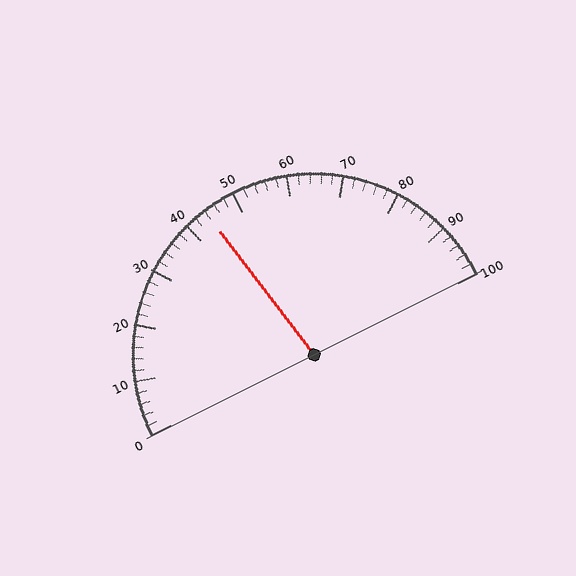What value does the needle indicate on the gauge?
The needle indicates approximately 44.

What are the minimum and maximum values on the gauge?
The gauge ranges from 0 to 100.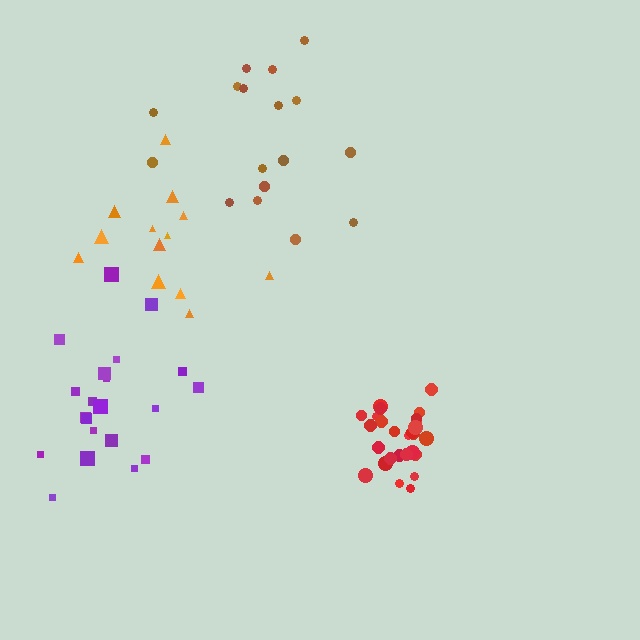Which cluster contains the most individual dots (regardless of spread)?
Red (27).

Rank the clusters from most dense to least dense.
red, purple, orange, brown.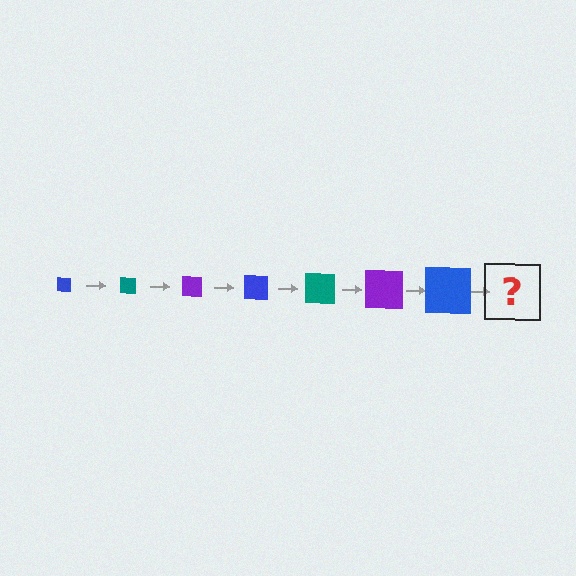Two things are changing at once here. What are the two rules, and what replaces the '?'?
The two rules are that the square grows larger each step and the color cycles through blue, teal, and purple. The '?' should be a teal square, larger than the previous one.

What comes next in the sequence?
The next element should be a teal square, larger than the previous one.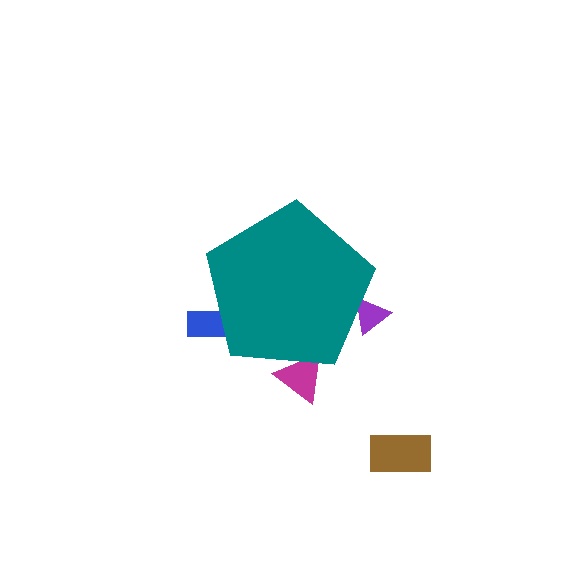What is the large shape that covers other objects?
A teal pentagon.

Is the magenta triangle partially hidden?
Yes, the magenta triangle is partially hidden behind the teal pentagon.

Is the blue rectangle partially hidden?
Yes, the blue rectangle is partially hidden behind the teal pentagon.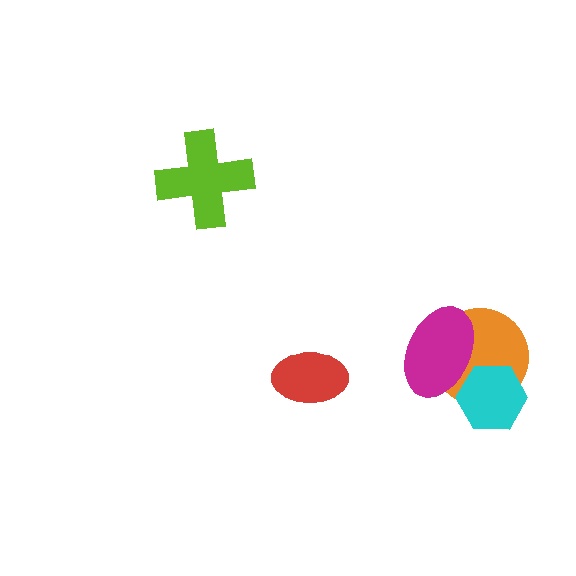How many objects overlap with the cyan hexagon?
2 objects overlap with the cyan hexagon.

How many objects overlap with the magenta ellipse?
2 objects overlap with the magenta ellipse.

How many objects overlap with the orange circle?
2 objects overlap with the orange circle.